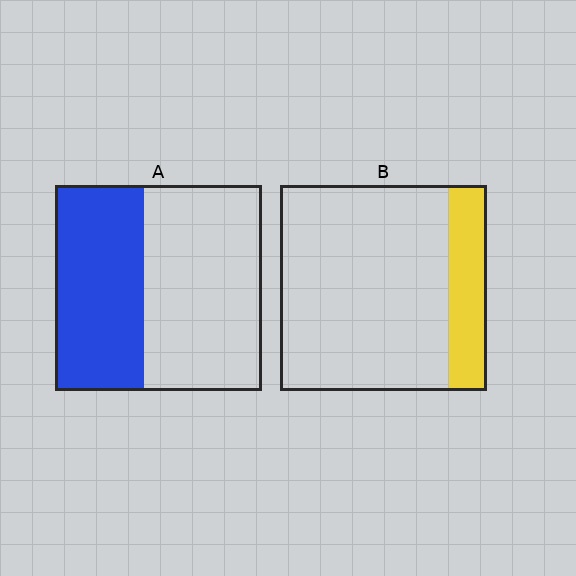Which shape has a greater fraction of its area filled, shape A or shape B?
Shape A.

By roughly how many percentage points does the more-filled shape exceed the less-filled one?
By roughly 25 percentage points (A over B).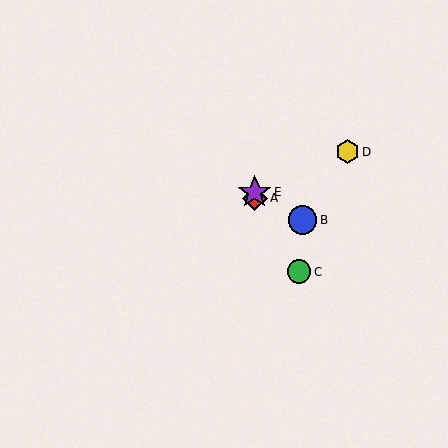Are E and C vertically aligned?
No, E is at x≈255 and C is at x≈299.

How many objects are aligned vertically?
2 objects (A, E) are aligned vertically.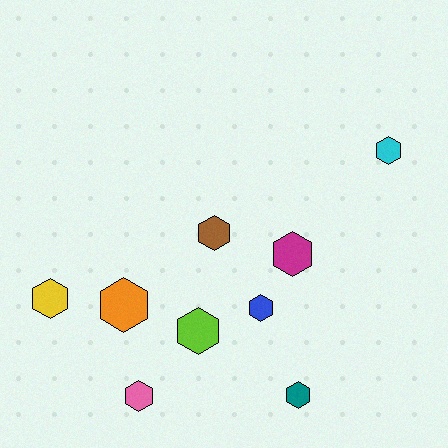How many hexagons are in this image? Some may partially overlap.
There are 9 hexagons.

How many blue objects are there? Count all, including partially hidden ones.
There is 1 blue object.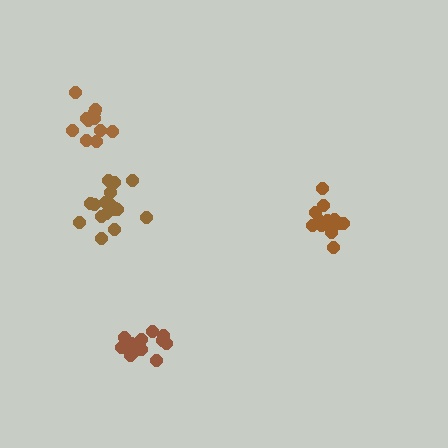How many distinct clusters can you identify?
There are 4 distinct clusters.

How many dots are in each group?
Group 1: 13 dots, Group 2: 14 dots, Group 3: 12 dots, Group 4: 16 dots (55 total).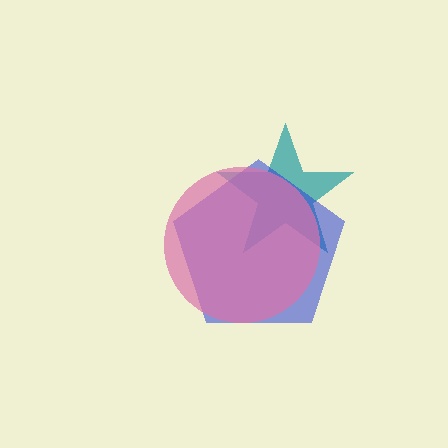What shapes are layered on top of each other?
The layered shapes are: a teal star, a blue pentagon, a pink circle.